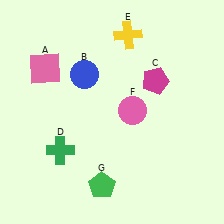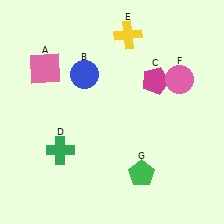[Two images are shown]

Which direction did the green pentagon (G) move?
The green pentagon (G) moved right.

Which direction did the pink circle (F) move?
The pink circle (F) moved right.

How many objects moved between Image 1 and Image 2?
2 objects moved between the two images.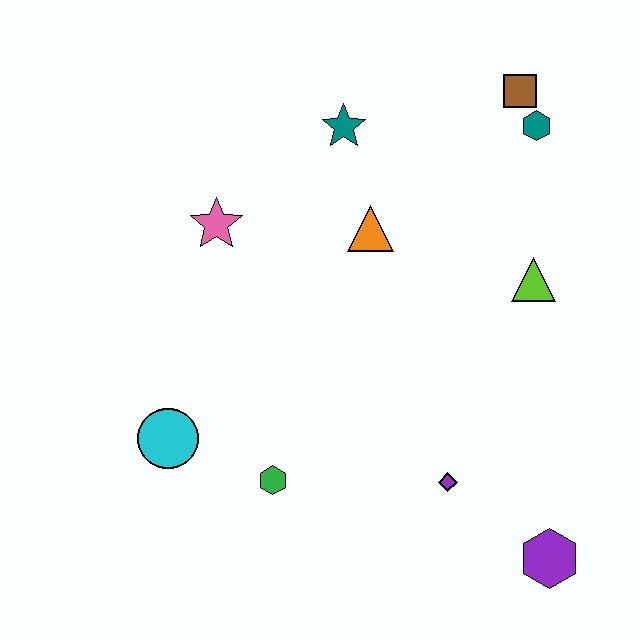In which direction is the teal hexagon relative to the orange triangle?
The teal hexagon is to the right of the orange triangle.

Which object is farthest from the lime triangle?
The cyan circle is farthest from the lime triangle.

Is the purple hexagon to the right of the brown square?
Yes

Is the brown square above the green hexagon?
Yes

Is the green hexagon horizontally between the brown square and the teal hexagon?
No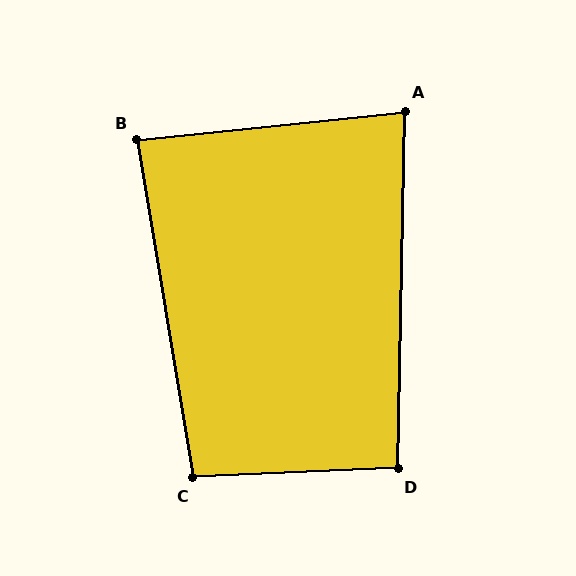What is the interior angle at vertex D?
Approximately 93 degrees (approximately right).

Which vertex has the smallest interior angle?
A, at approximately 83 degrees.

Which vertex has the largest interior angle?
C, at approximately 97 degrees.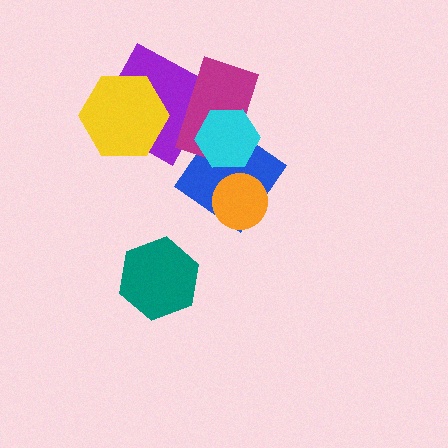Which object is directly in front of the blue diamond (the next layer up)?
The orange circle is directly in front of the blue diamond.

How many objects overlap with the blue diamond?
3 objects overlap with the blue diamond.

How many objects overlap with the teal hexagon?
0 objects overlap with the teal hexagon.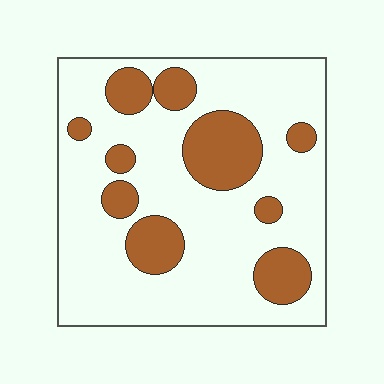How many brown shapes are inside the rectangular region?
10.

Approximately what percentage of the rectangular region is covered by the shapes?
Approximately 25%.